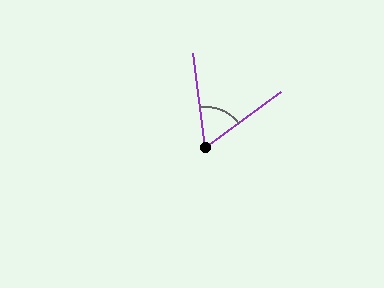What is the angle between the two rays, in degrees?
Approximately 61 degrees.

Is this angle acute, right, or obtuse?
It is acute.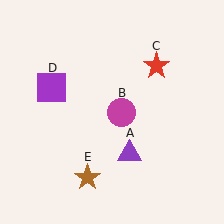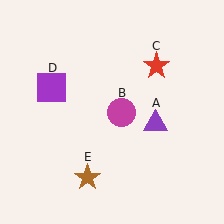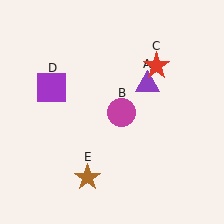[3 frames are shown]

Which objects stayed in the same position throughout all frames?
Magenta circle (object B) and red star (object C) and purple square (object D) and brown star (object E) remained stationary.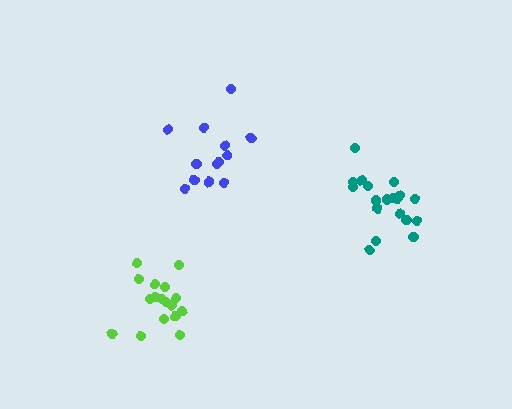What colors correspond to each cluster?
The clusters are colored: teal, blue, lime.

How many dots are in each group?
Group 1: 19 dots, Group 2: 13 dots, Group 3: 17 dots (49 total).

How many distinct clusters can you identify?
There are 3 distinct clusters.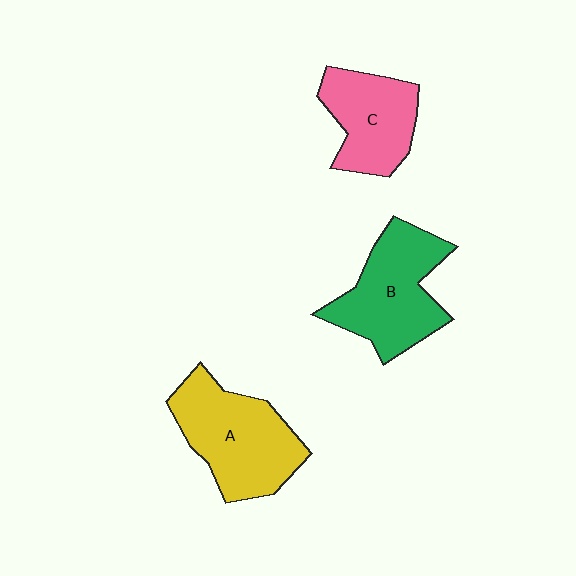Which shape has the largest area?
Shape A (yellow).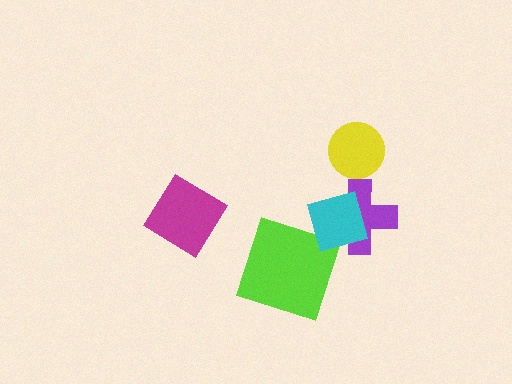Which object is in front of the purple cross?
The cyan diamond is in front of the purple cross.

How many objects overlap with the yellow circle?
0 objects overlap with the yellow circle.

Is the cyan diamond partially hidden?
No, no other shape covers it.